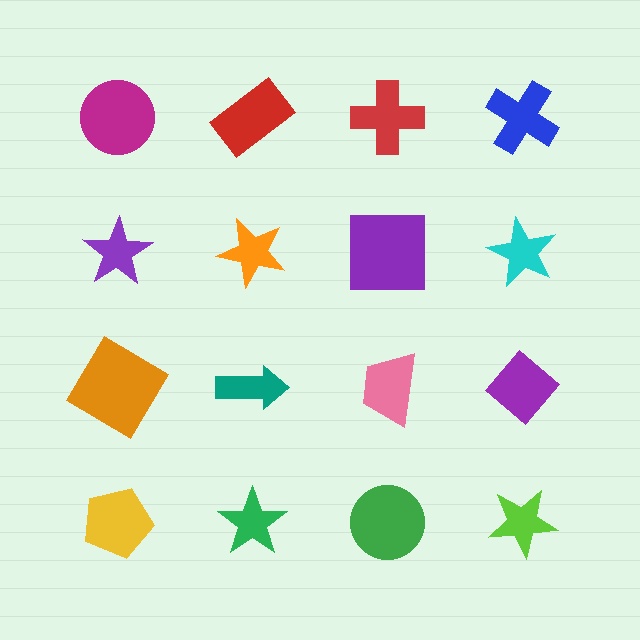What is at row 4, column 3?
A green circle.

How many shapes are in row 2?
4 shapes.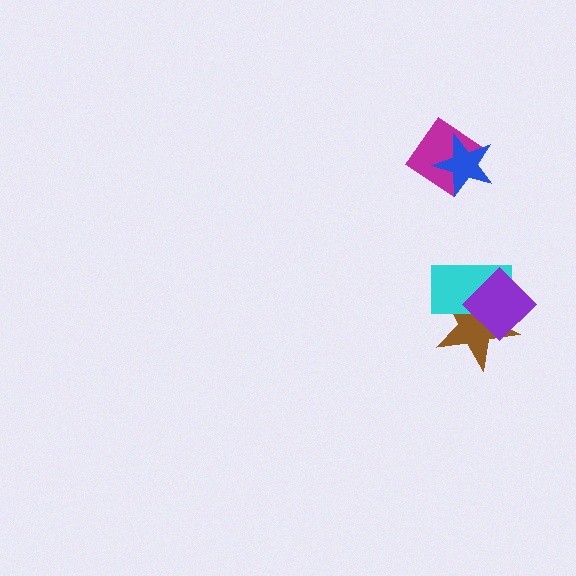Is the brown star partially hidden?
Yes, it is partially covered by another shape.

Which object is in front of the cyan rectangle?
The purple diamond is in front of the cyan rectangle.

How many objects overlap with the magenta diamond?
1 object overlaps with the magenta diamond.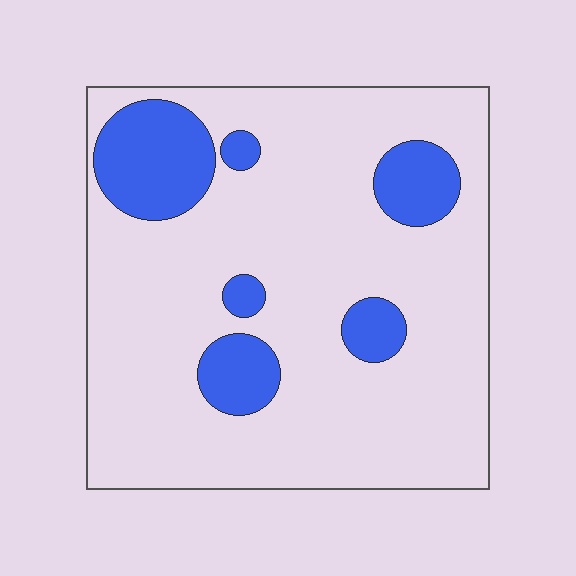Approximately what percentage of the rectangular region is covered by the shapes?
Approximately 20%.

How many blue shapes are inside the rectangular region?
6.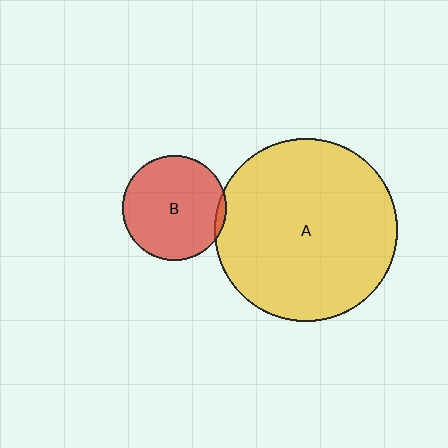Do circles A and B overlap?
Yes.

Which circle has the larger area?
Circle A (yellow).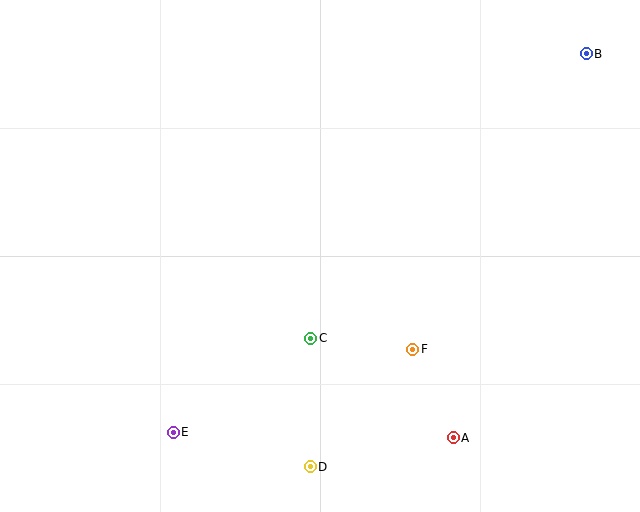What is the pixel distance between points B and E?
The distance between B and E is 560 pixels.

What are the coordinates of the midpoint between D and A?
The midpoint between D and A is at (382, 452).